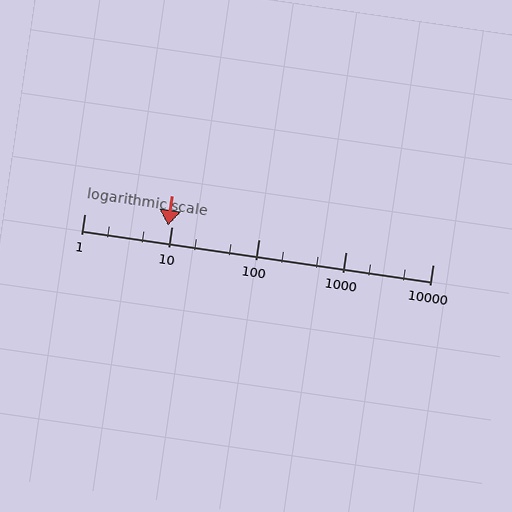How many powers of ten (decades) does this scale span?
The scale spans 4 decades, from 1 to 10000.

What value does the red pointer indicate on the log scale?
The pointer indicates approximately 9.2.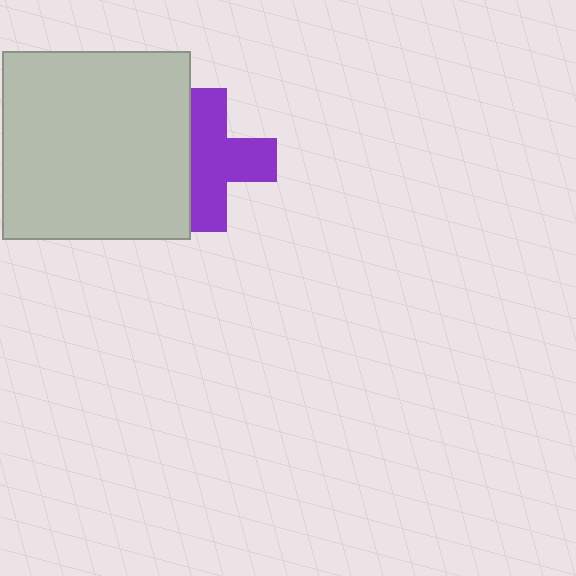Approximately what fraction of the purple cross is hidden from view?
Roughly 31% of the purple cross is hidden behind the light gray square.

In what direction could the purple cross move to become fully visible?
The purple cross could move right. That would shift it out from behind the light gray square entirely.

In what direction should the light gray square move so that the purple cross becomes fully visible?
The light gray square should move left. That is the shortest direction to clear the overlap and leave the purple cross fully visible.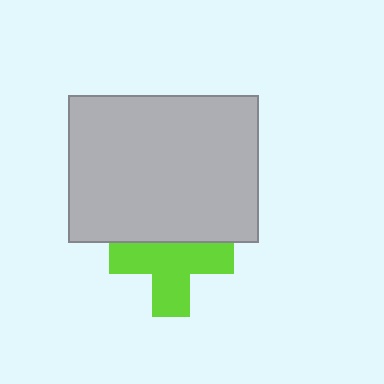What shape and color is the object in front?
The object in front is a light gray rectangle.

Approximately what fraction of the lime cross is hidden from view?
Roughly 33% of the lime cross is hidden behind the light gray rectangle.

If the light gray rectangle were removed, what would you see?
You would see the complete lime cross.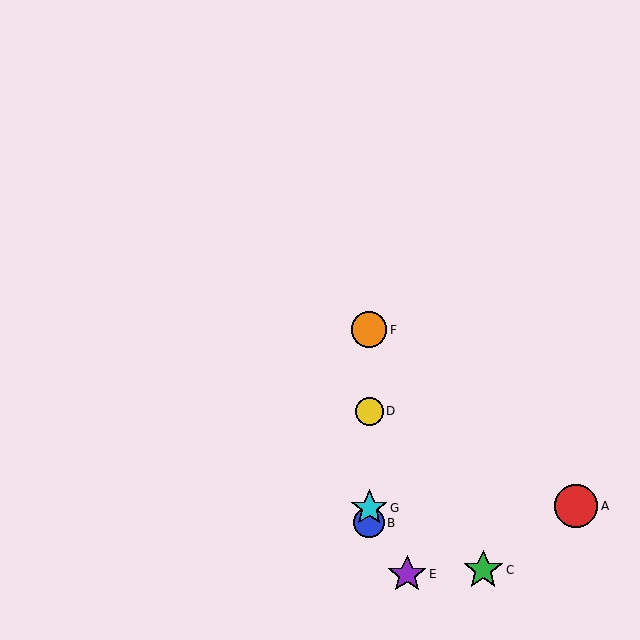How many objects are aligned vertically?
4 objects (B, D, F, G) are aligned vertically.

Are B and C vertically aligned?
No, B is at x≈369 and C is at x≈483.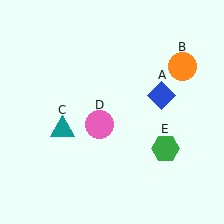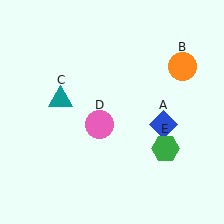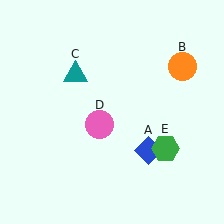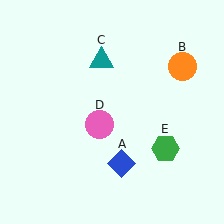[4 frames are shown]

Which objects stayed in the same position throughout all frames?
Orange circle (object B) and pink circle (object D) and green hexagon (object E) remained stationary.